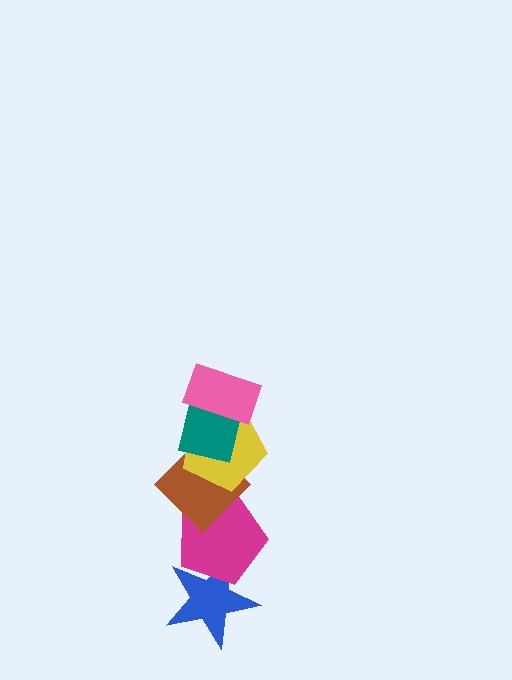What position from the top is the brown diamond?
The brown diamond is 4th from the top.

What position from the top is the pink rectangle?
The pink rectangle is 1st from the top.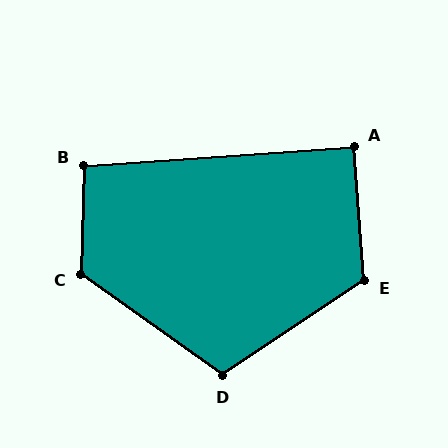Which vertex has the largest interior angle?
C, at approximately 124 degrees.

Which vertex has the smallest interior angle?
A, at approximately 90 degrees.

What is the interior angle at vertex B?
Approximately 96 degrees (obtuse).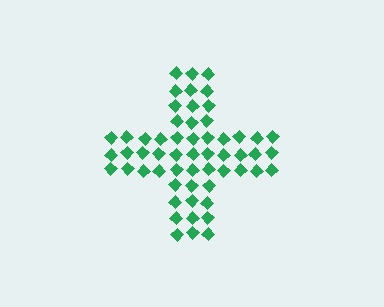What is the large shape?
The large shape is a cross.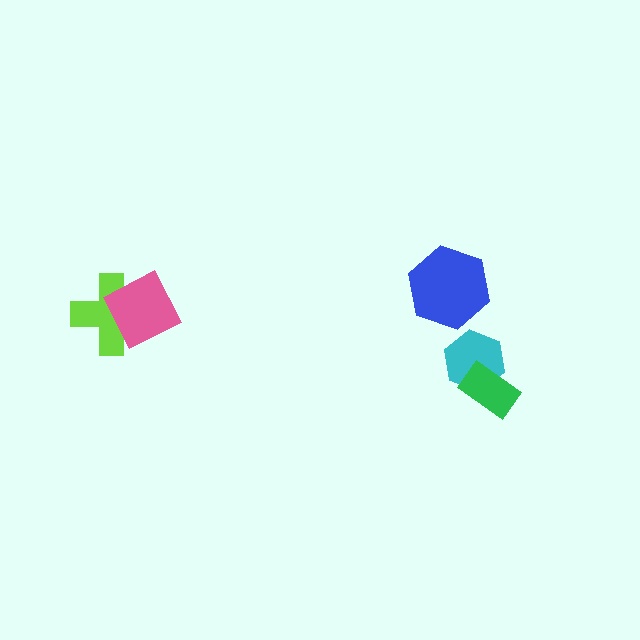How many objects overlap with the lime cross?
1 object overlaps with the lime cross.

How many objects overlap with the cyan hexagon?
1 object overlaps with the cyan hexagon.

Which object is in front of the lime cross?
The pink square is in front of the lime cross.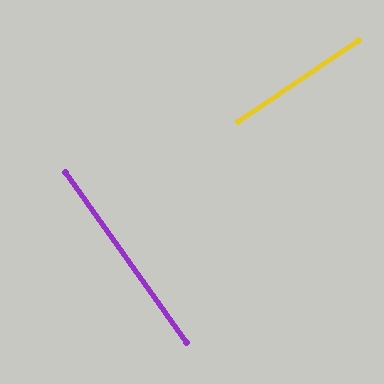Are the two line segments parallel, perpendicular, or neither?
Perpendicular — they meet at approximately 88°.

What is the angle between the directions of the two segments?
Approximately 88 degrees.